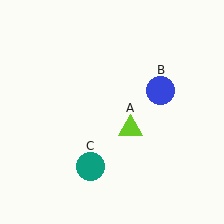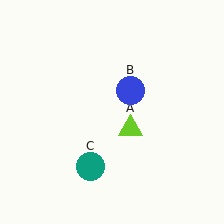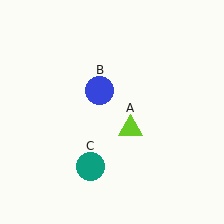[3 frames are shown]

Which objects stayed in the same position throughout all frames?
Lime triangle (object A) and teal circle (object C) remained stationary.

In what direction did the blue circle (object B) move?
The blue circle (object B) moved left.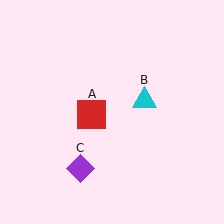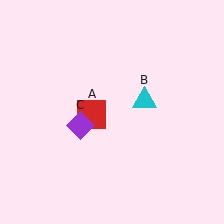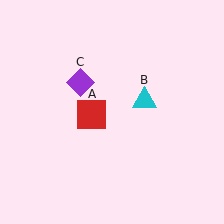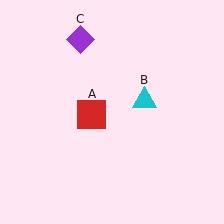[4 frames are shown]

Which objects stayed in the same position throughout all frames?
Red square (object A) and cyan triangle (object B) remained stationary.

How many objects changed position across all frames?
1 object changed position: purple diamond (object C).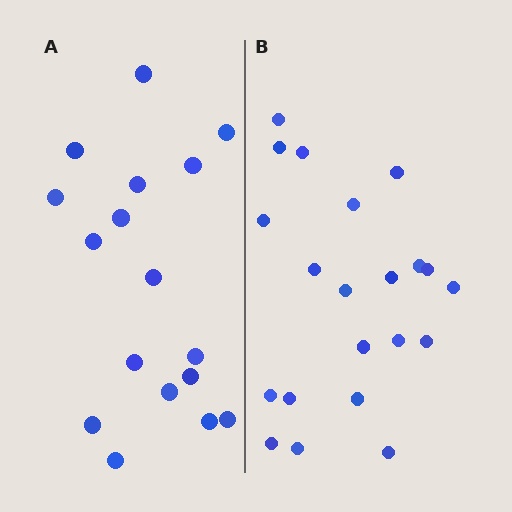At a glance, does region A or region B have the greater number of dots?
Region B (the right region) has more dots.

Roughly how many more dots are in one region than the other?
Region B has about 4 more dots than region A.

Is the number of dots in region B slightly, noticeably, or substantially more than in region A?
Region B has only slightly more — the two regions are fairly close. The ratio is roughly 1.2 to 1.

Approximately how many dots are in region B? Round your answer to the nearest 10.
About 20 dots. (The exact count is 21, which rounds to 20.)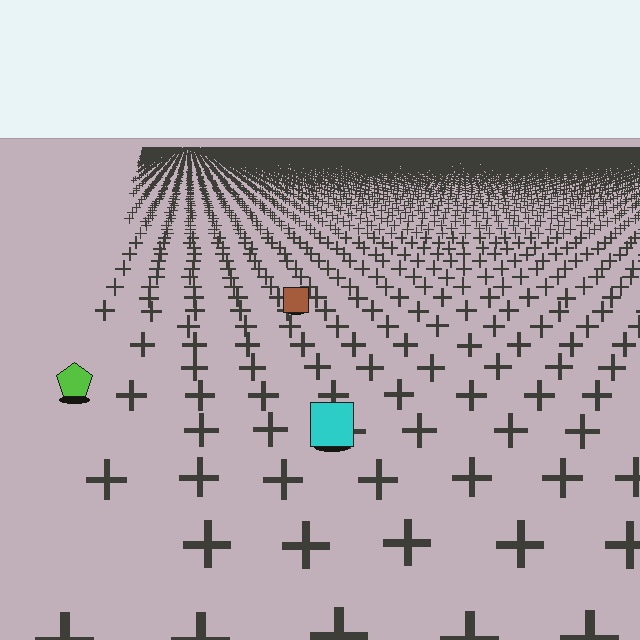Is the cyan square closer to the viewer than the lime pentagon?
Yes. The cyan square is closer — you can tell from the texture gradient: the ground texture is coarser near it.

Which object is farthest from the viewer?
The brown square is farthest from the viewer. It appears smaller and the ground texture around it is denser.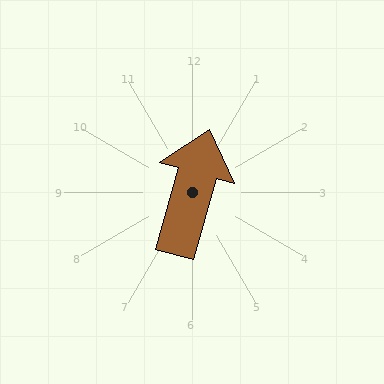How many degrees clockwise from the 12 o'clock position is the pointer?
Approximately 15 degrees.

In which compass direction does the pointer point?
North.